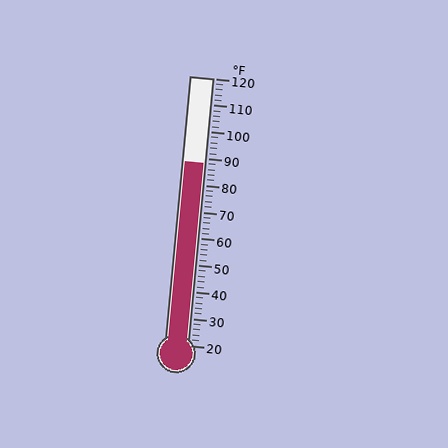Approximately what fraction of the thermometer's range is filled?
The thermometer is filled to approximately 70% of its range.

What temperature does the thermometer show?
The thermometer shows approximately 88°F.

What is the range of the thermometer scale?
The thermometer scale ranges from 20°F to 120°F.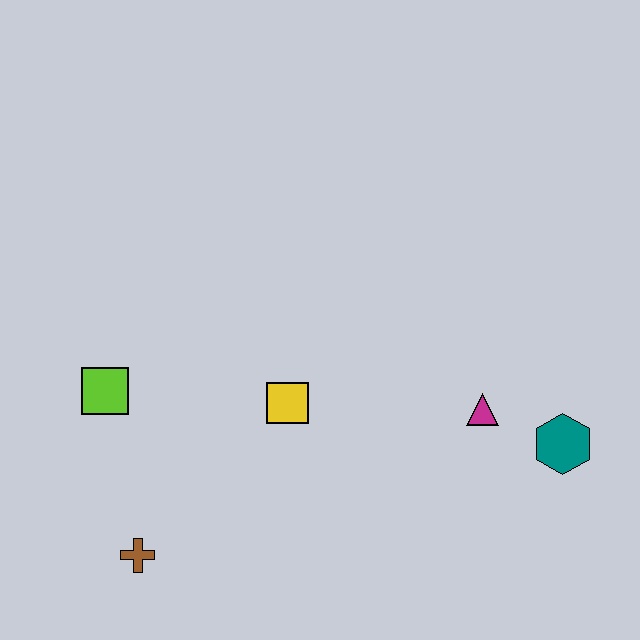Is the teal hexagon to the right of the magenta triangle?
Yes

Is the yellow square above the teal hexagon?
Yes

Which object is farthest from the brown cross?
The teal hexagon is farthest from the brown cross.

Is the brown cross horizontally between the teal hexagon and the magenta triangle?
No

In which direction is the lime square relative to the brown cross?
The lime square is above the brown cross.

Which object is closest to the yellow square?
The lime square is closest to the yellow square.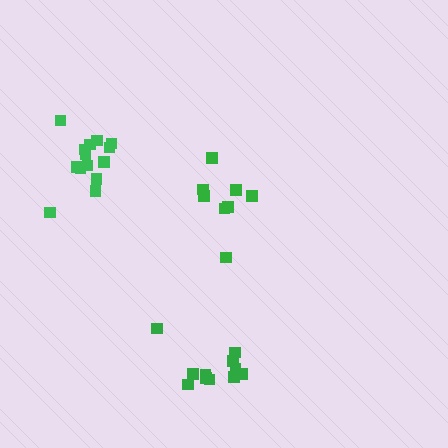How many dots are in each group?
Group 1: 8 dots, Group 2: 14 dots, Group 3: 12 dots (34 total).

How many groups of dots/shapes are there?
There are 3 groups.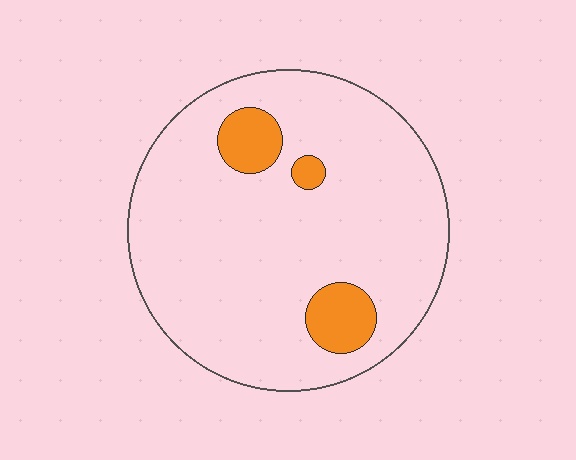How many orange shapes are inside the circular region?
3.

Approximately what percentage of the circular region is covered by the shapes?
Approximately 10%.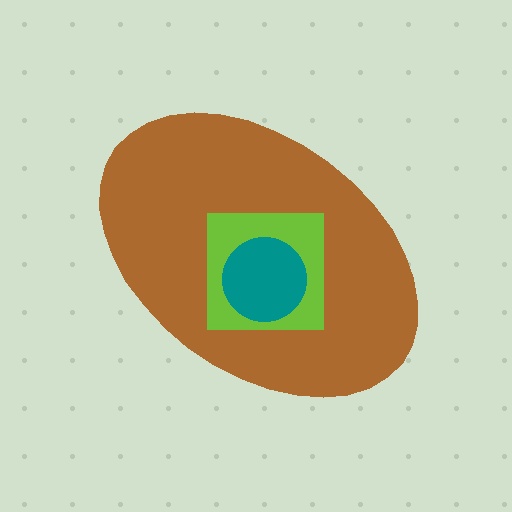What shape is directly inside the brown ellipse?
The lime square.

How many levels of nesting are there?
3.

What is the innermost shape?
The teal circle.